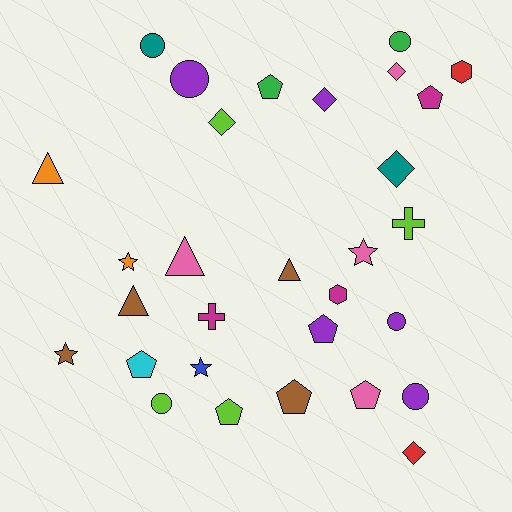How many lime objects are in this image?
There are 4 lime objects.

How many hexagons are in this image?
There are 2 hexagons.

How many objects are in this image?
There are 30 objects.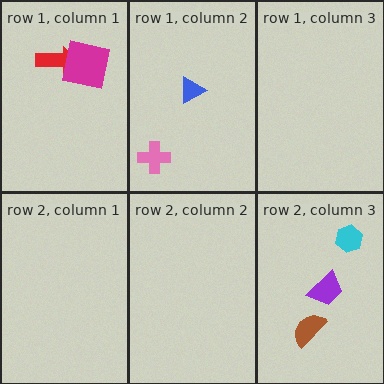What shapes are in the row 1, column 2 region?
The pink cross, the blue triangle.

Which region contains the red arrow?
The row 1, column 1 region.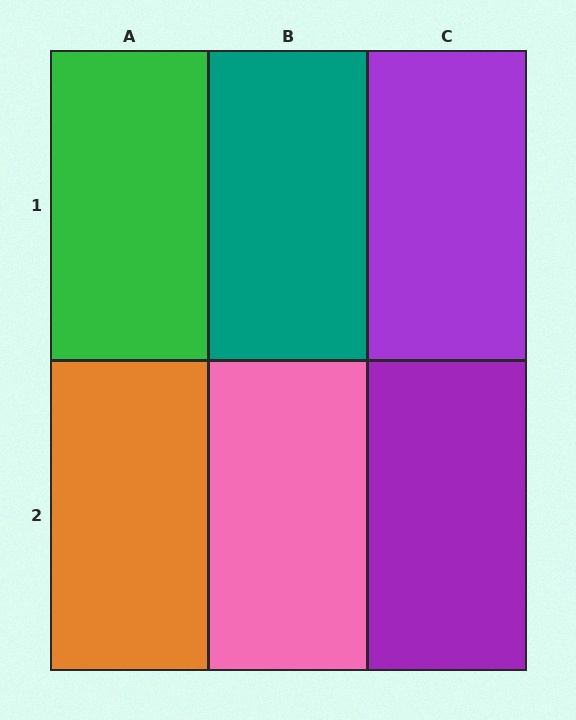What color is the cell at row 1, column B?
Teal.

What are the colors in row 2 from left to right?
Orange, pink, purple.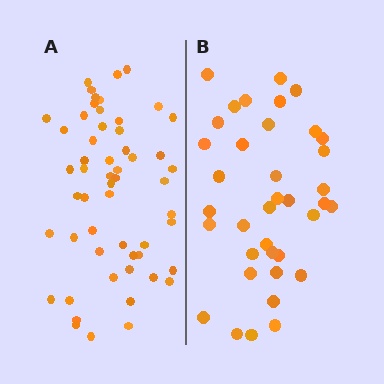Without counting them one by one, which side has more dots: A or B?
Region A (the left region) has more dots.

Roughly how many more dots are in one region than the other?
Region A has approximately 20 more dots than region B.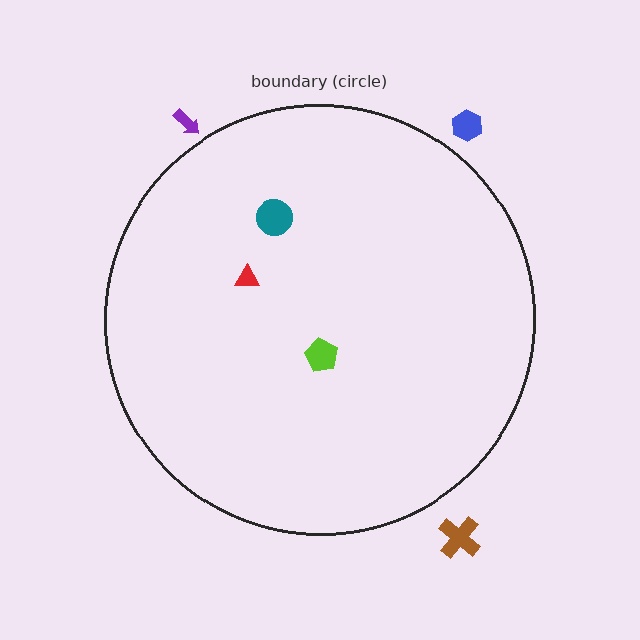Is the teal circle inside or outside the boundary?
Inside.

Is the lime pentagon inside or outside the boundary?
Inside.